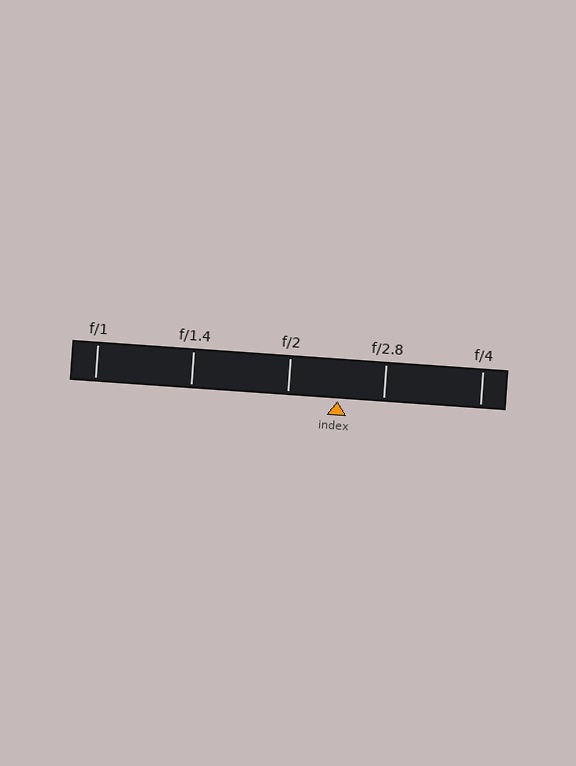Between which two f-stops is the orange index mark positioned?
The index mark is between f/2 and f/2.8.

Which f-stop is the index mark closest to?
The index mark is closest to f/2.8.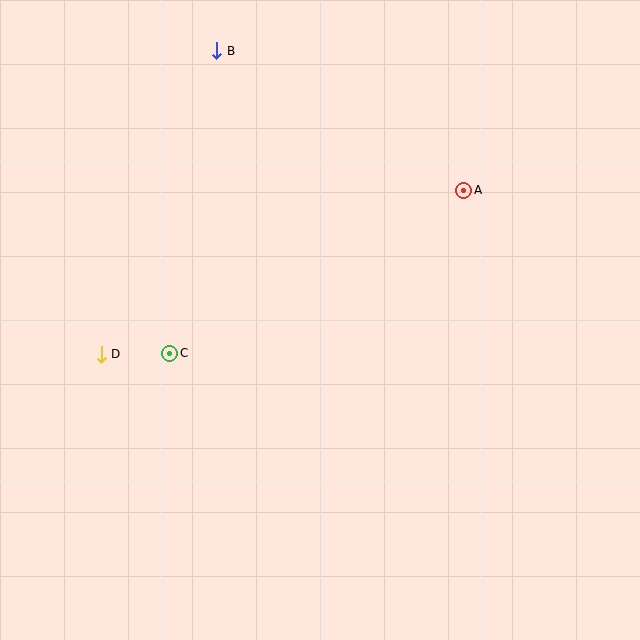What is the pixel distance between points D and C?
The distance between D and C is 69 pixels.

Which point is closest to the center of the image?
Point C at (170, 353) is closest to the center.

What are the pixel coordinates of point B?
Point B is at (217, 51).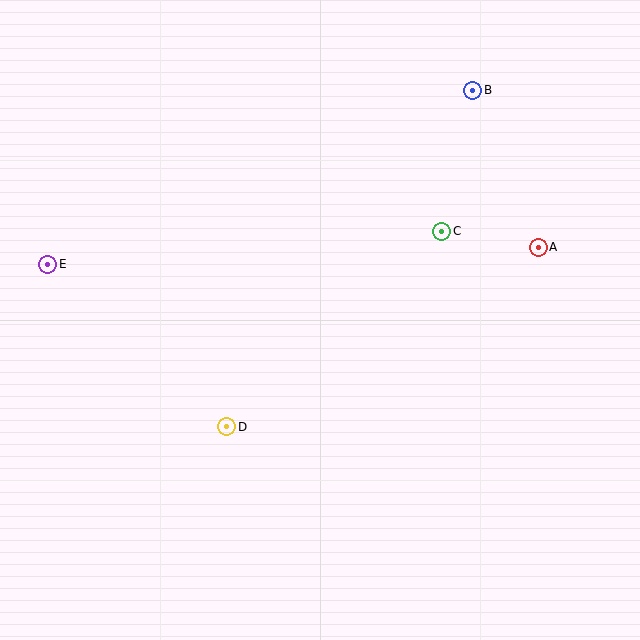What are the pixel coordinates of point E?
Point E is at (48, 264).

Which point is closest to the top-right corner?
Point B is closest to the top-right corner.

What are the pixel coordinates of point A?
Point A is at (538, 247).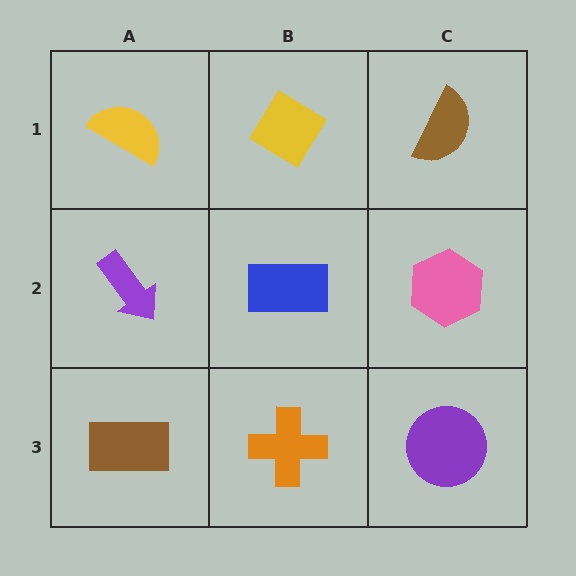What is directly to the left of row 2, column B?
A purple arrow.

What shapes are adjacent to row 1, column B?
A blue rectangle (row 2, column B), a yellow semicircle (row 1, column A), a brown semicircle (row 1, column C).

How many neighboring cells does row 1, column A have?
2.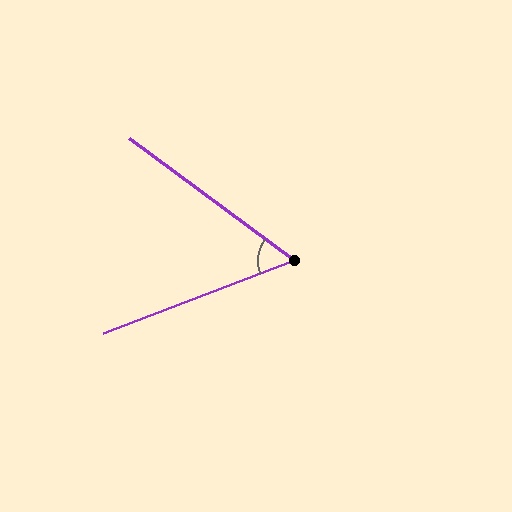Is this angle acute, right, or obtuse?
It is acute.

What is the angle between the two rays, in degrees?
Approximately 58 degrees.